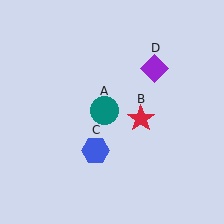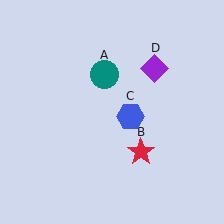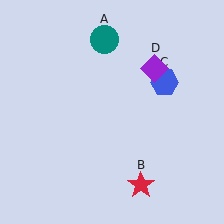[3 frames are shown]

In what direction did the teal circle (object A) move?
The teal circle (object A) moved up.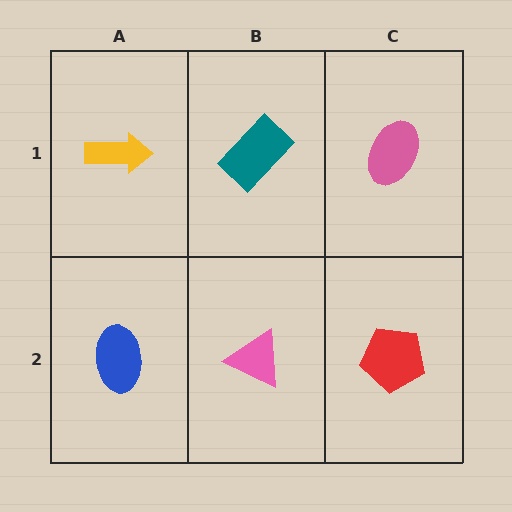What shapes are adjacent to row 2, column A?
A yellow arrow (row 1, column A), a pink triangle (row 2, column B).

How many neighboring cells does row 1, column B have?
3.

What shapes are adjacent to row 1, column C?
A red pentagon (row 2, column C), a teal rectangle (row 1, column B).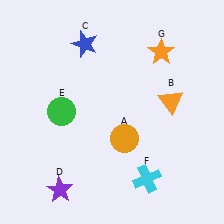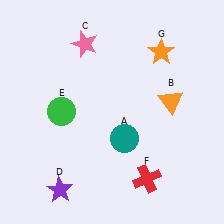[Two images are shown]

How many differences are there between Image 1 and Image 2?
There are 3 differences between the two images.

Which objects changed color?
A changed from orange to teal. C changed from blue to pink. F changed from cyan to red.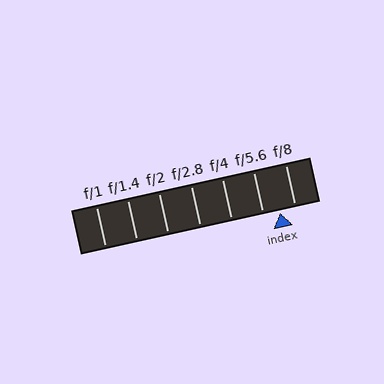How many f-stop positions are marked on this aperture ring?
There are 7 f-stop positions marked.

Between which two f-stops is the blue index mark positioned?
The index mark is between f/5.6 and f/8.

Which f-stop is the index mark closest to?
The index mark is closest to f/8.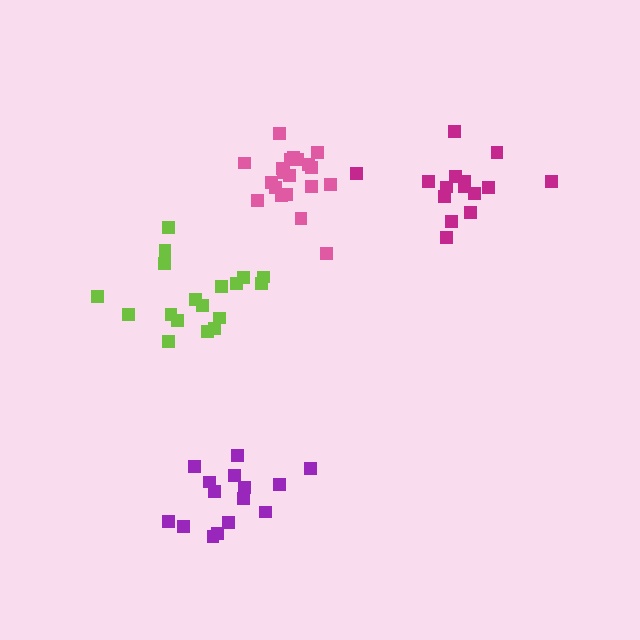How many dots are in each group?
Group 1: 20 dots, Group 2: 15 dots, Group 3: 18 dots, Group 4: 15 dots (68 total).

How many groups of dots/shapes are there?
There are 4 groups.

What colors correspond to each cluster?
The clusters are colored: pink, magenta, lime, purple.